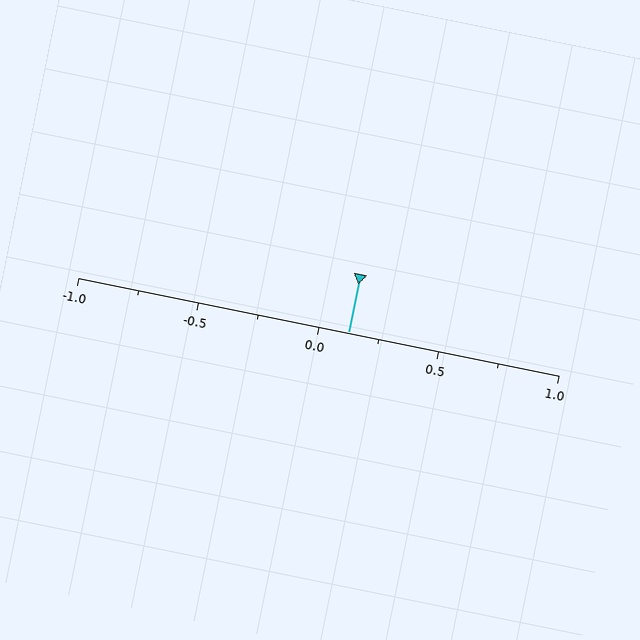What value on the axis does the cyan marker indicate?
The marker indicates approximately 0.12.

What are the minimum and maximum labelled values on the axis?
The axis runs from -1.0 to 1.0.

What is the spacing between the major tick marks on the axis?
The major ticks are spaced 0.5 apart.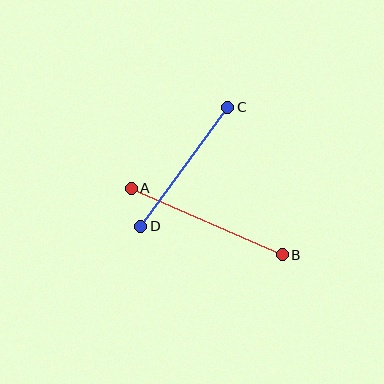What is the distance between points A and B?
The distance is approximately 165 pixels.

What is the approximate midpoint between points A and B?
The midpoint is at approximately (207, 222) pixels.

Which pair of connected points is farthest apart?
Points A and B are farthest apart.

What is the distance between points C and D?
The distance is approximately 147 pixels.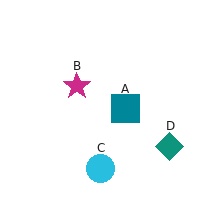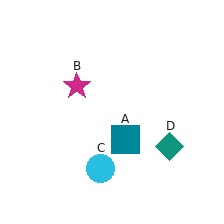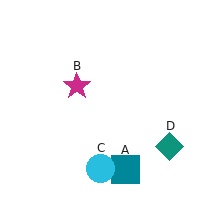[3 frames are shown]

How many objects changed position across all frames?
1 object changed position: teal square (object A).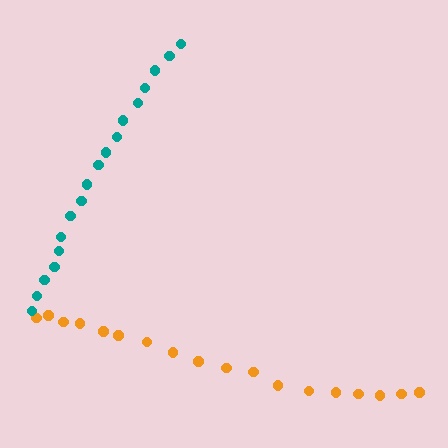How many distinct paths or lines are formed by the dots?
There are 2 distinct paths.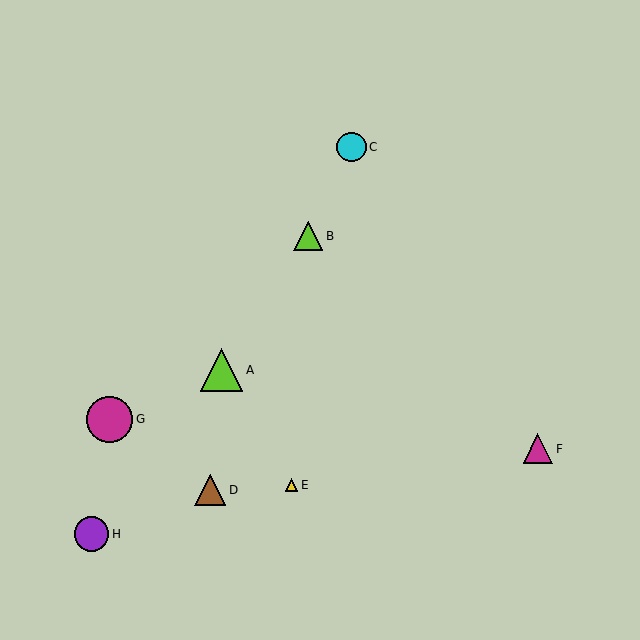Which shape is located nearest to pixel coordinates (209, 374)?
The lime triangle (labeled A) at (221, 370) is nearest to that location.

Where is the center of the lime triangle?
The center of the lime triangle is at (221, 370).